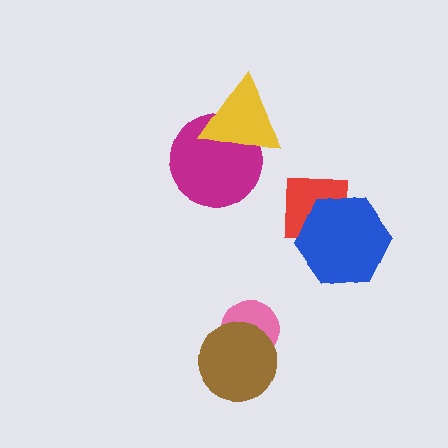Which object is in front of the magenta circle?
The yellow triangle is in front of the magenta circle.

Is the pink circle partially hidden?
Yes, it is partially covered by another shape.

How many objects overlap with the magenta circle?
1 object overlaps with the magenta circle.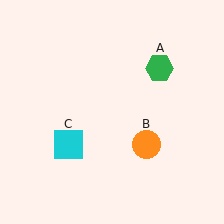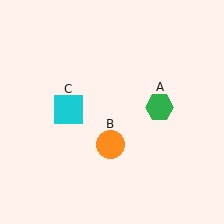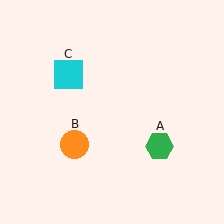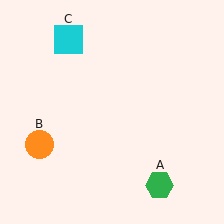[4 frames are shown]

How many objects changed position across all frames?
3 objects changed position: green hexagon (object A), orange circle (object B), cyan square (object C).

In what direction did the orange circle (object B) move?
The orange circle (object B) moved left.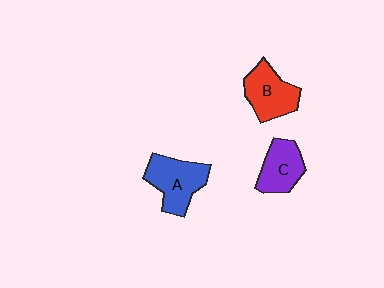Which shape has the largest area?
Shape A (blue).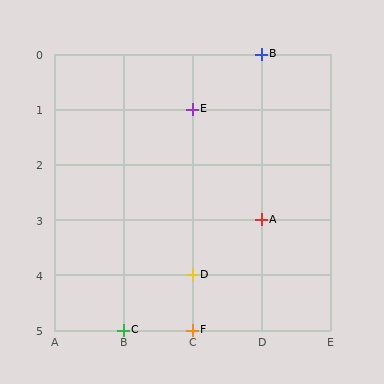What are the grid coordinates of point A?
Point A is at grid coordinates (D, 3).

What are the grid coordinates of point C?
Point C is at grid coordinates (B, 5).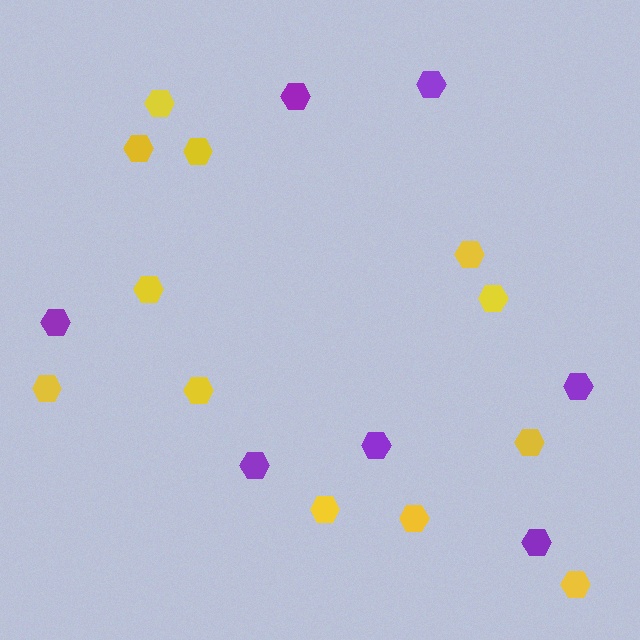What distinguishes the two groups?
There are 2 groups: one group of yellow hexagons (12) and one group of purple hexagons (7).